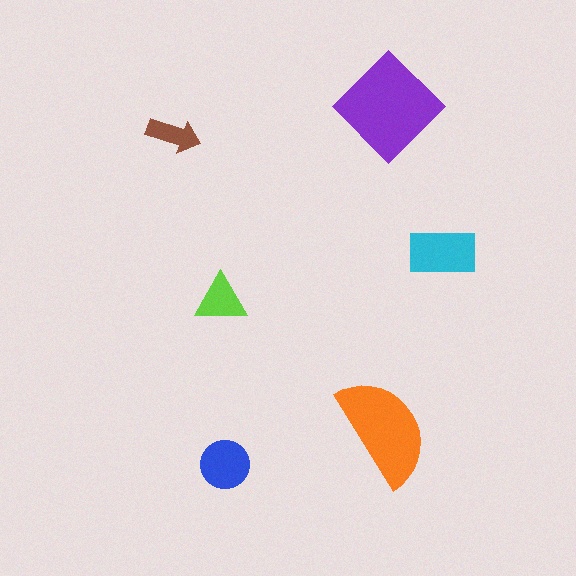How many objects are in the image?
There are 6 objects in the image.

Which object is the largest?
The purple diamond.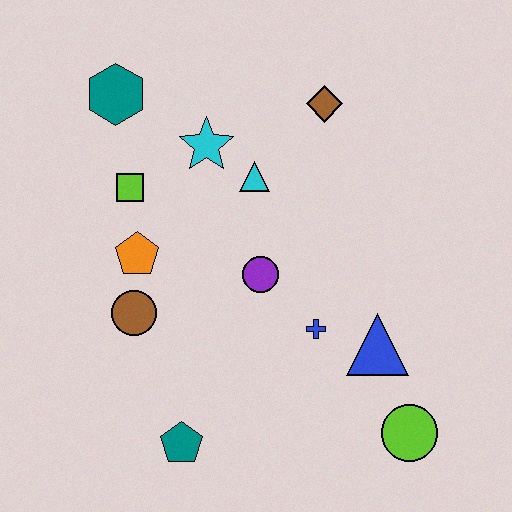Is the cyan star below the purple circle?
No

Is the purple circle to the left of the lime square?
No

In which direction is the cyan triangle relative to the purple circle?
The cyan triangle is above the purple circle.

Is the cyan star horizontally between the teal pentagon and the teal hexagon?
No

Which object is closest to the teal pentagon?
The brown circle is closest to the teal pentagon.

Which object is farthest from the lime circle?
The teal hexagon is farthest from the lime circle.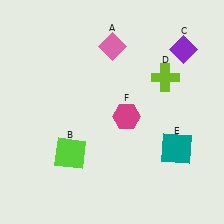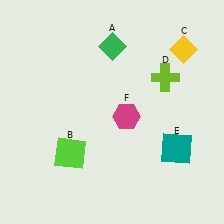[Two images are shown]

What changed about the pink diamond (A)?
In Image 1, A is pink. In Image 2, it changed to green.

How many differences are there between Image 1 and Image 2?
There are 2 differences between the two images.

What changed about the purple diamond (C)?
In Image 1, C is purple. In Image 2, it changed to yellow.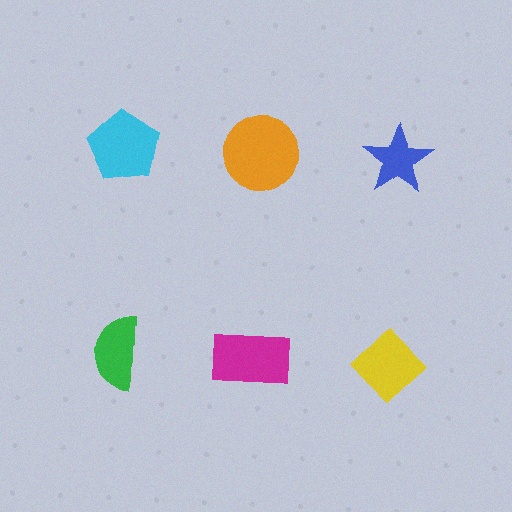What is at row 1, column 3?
A blue star.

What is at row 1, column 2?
An orange circle.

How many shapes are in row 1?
3 shapes.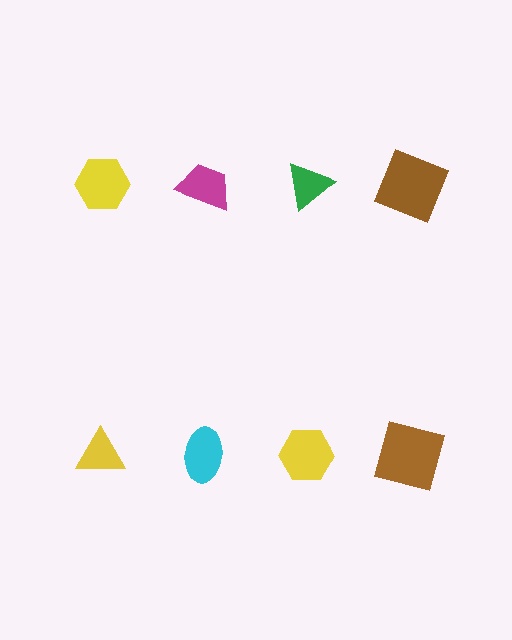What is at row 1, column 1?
A yellow hexagon.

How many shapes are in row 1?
4 shapes.